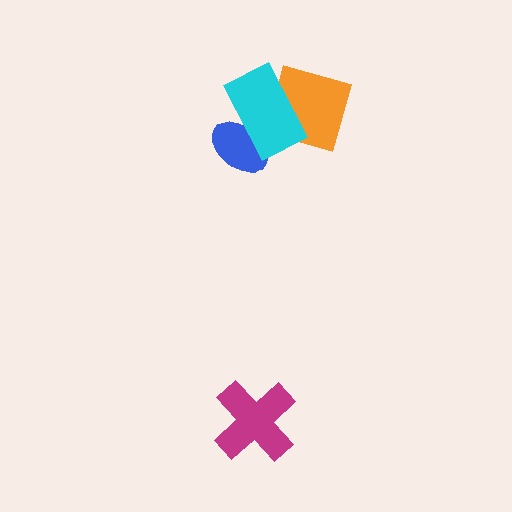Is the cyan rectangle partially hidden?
No, no other shape covers it.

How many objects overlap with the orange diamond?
1 object overlaps with the orange diamond.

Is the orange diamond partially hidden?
Yes, it is partially covered by another shape.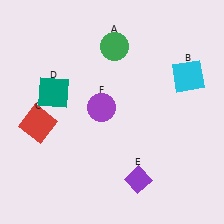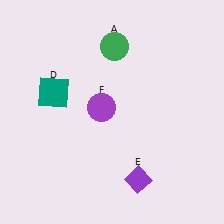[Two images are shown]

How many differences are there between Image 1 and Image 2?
There are 2 differences between the two images.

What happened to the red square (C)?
The red square (C) was removed in Image 2. It was in the bottom-left area of Image 1.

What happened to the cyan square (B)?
The cyan square (B) was removed in Image 2. It was in the top-right area of Image 1.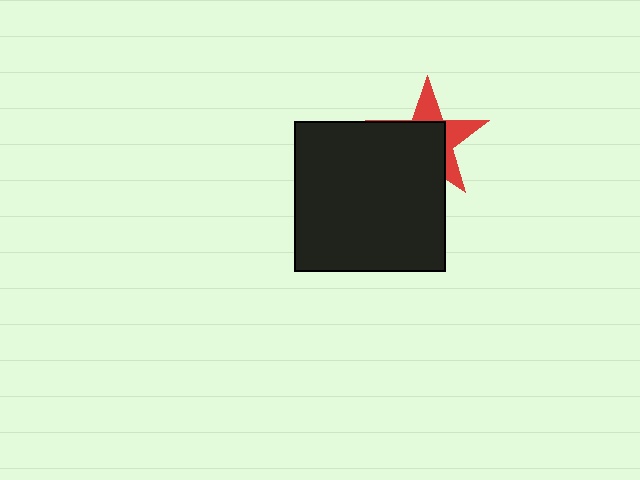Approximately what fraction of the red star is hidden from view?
Roughly 59% of the red star is hidden behind the black square.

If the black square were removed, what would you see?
You would see the complete red star.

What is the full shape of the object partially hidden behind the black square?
The partially hidden object is a red star.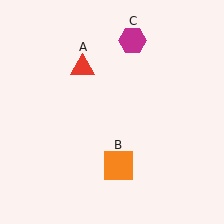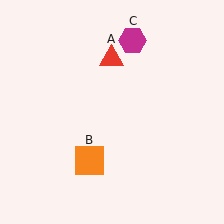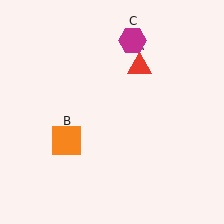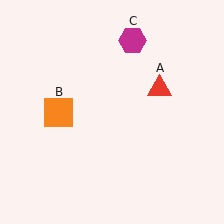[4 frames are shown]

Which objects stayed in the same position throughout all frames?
Magenta hexagon (object C) remained stationary.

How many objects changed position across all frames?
2 objects changed position: red triangle (object A), orange square (object B).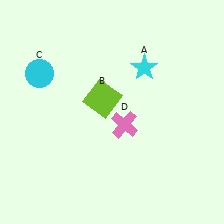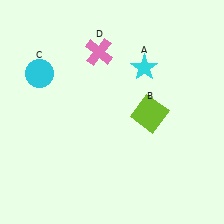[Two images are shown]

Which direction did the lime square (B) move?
The lime square (B) moved right.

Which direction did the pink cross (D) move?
The pink cross (D) moved up.